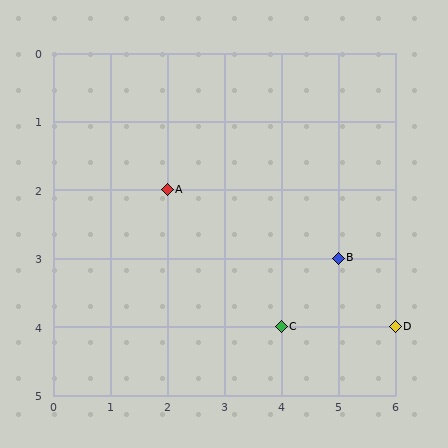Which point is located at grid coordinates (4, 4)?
Point C is at (4, 4).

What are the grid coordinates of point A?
Point A is at grid coordinates (2, 2).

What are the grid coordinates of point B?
Point B is at grid coordinates (5, 3).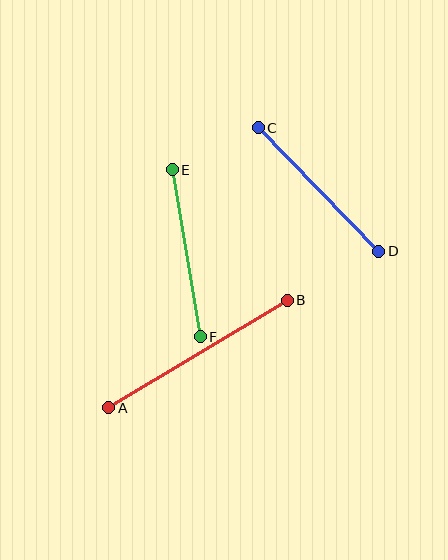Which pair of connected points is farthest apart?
Points A and B are farthest apart.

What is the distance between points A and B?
The distance is approximately 209 pixels.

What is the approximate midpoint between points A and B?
The midpoint is at approximately (198, 354) pixels.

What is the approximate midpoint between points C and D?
The midpoint is at approximately (318, 190) pixels.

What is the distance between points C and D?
The distance is approximately 173 pixels.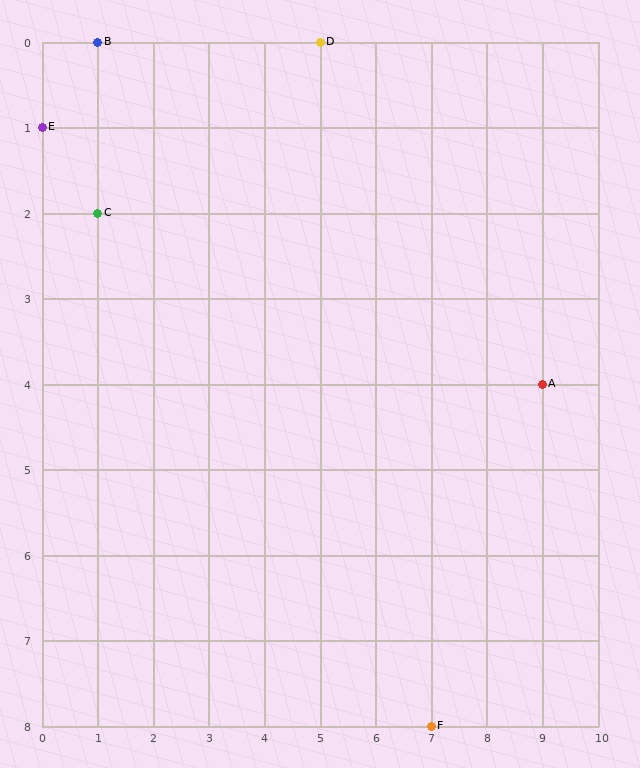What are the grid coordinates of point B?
Point B is at grid coordinates (1, 0).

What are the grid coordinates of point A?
Point A is at grid coordinates (9, 4).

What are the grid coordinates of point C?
Point C is at grid coordinates (1, 2).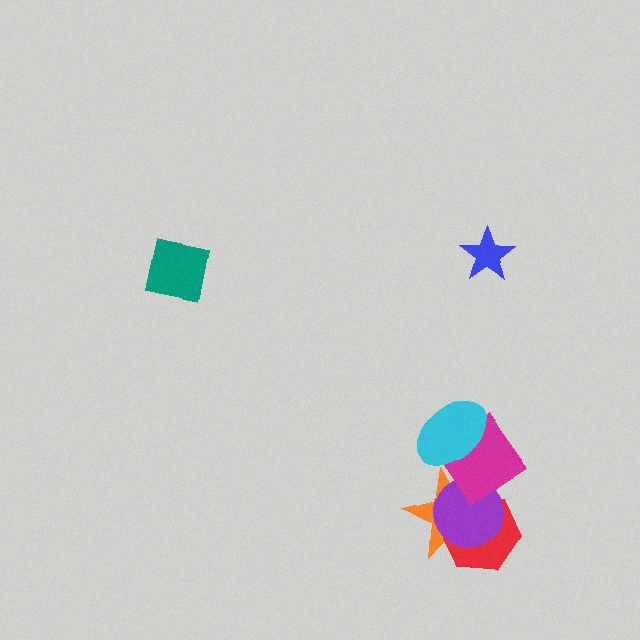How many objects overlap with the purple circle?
3 objects overlap with the purple circle.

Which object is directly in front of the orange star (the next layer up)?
The red hexagon is directly in front of the orange star.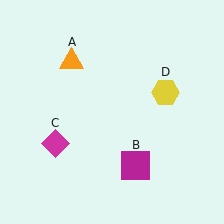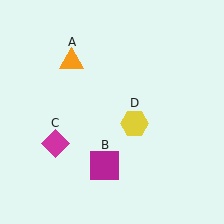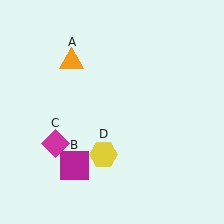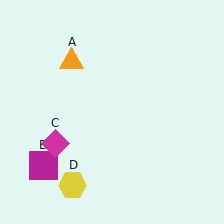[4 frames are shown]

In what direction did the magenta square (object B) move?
The magenta square (object B) moved left.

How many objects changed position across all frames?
2 objects changed position: magenta square (object B), yellow hexagon (object D).